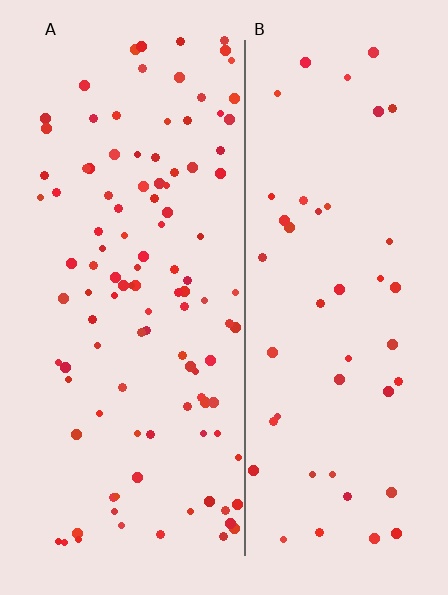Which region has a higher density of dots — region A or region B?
A (the left).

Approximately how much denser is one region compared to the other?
Approximately 2.4× — region A over region B.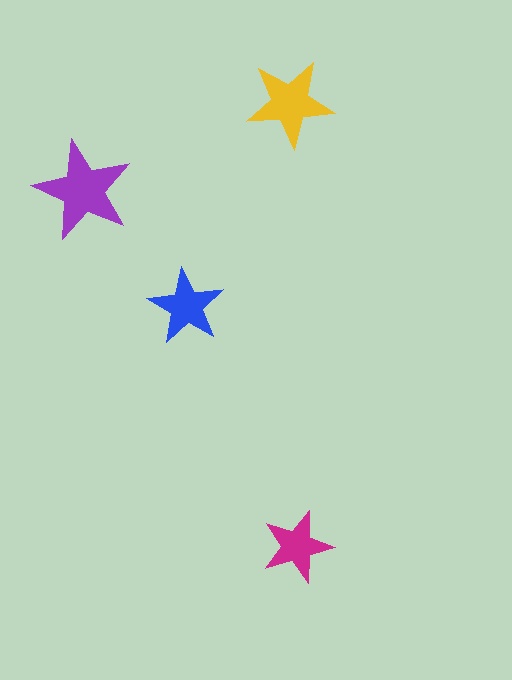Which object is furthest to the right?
The magenta star is rightmost.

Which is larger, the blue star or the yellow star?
The yellow one.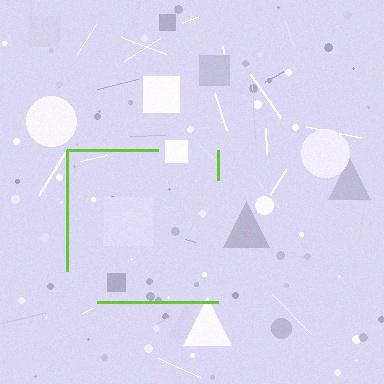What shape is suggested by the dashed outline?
The dashed outline suggests a square.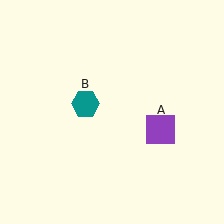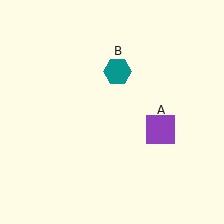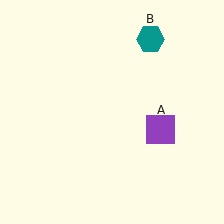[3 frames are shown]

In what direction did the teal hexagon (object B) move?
The teal hexagon (object B) moved up and to the right.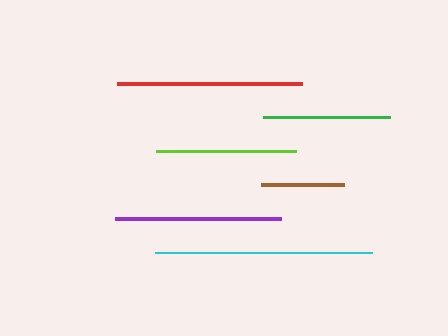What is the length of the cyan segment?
The cyan segment is approximately 218 pixels long.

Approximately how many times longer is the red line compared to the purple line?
The red line is approximately 1.1 times the length of the purple line.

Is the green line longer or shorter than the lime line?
The lime line is longer than the green line.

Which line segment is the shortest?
The brown line is the shortest at approximately 83 pixels.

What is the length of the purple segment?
The purple segment is approximately 165 pixels long.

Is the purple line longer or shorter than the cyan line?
The cyan line is longer than the purple line.